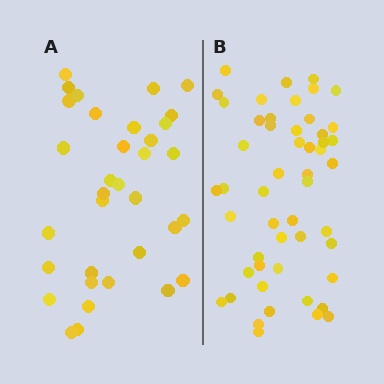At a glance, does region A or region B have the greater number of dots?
Region B (the right region) has more dots.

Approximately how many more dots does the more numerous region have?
Region B has approximately 15 more dots than region A.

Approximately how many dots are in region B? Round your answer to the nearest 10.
About 50 dots. (The exact count is 51, which rounds to 50.)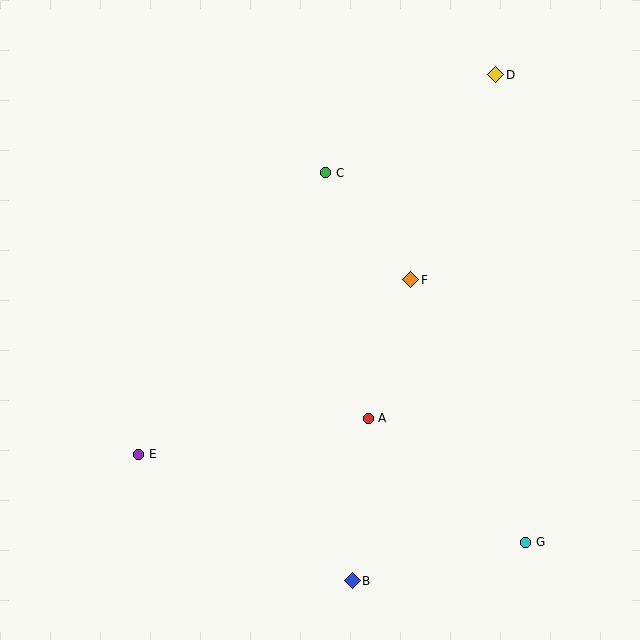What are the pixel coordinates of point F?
Point F is at (411, 280).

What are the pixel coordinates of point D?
Point D is at (496, 75).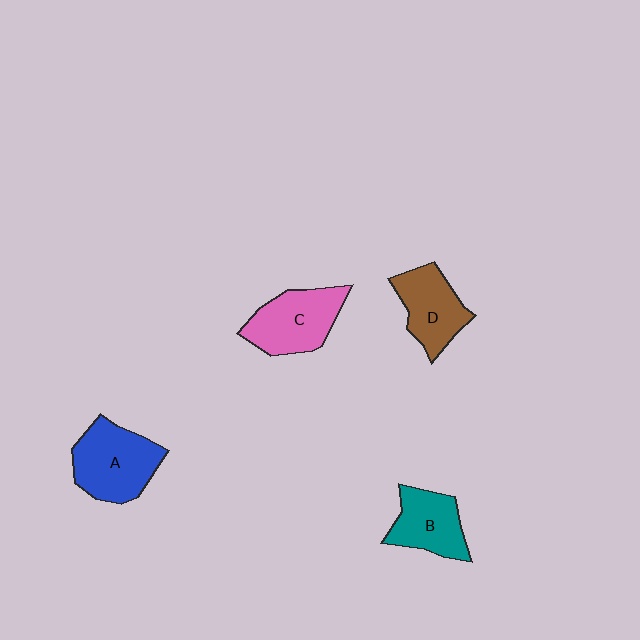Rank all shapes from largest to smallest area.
From largest to smallest: A (blue), C (pink), D (brown), B (teal).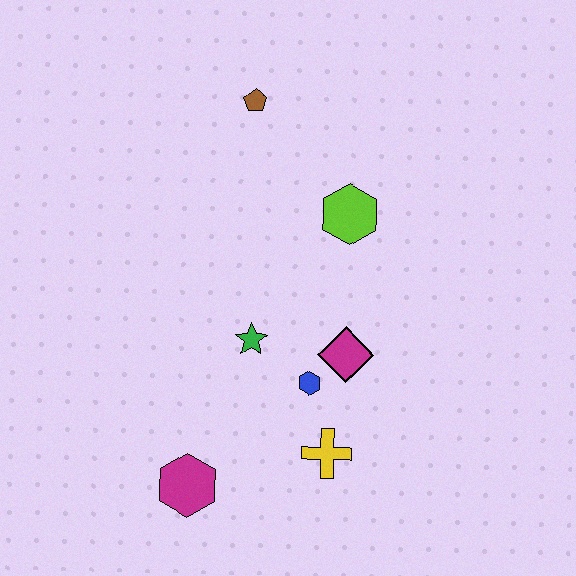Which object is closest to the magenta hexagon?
The yellow cross is closest to the magenta hexagon.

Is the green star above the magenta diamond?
Yes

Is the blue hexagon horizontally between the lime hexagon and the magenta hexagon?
Yes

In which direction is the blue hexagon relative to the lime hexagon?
The blue hexagon is below the lime hexagon.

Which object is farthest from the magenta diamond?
The brown pentagon is farthest from the magenta diamond.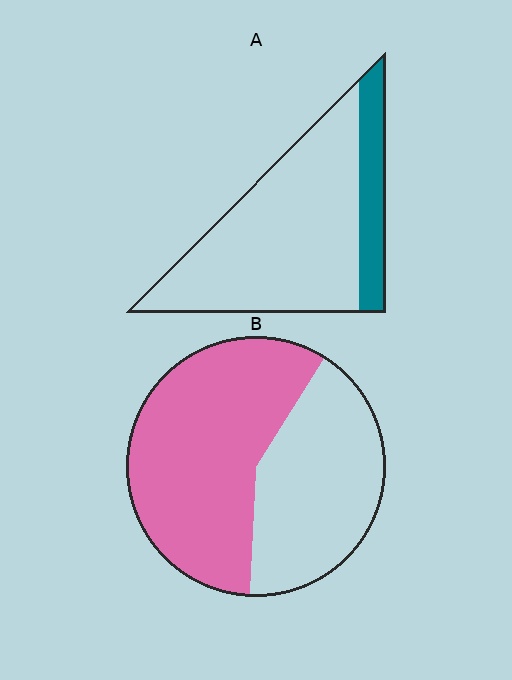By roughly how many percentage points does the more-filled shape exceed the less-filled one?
By roughly 40 percentage points (B over A).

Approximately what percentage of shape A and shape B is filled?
A is approximately 20% and B is approximately 60%.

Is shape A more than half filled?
No.